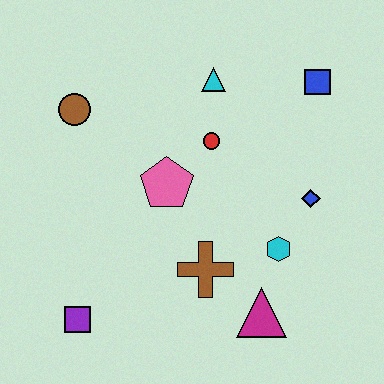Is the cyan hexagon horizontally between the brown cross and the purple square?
No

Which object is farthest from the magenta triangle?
The brown circle is farthest from the magenta triangle.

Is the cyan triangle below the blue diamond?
No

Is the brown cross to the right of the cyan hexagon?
No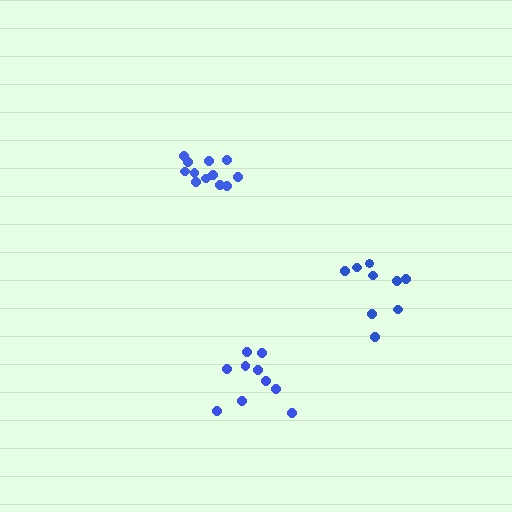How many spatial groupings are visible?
There are 3 spatial groupings.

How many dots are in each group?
Group 1: 9 dots, Group 2: 12 dots, Group 3: 10 dots (31 total).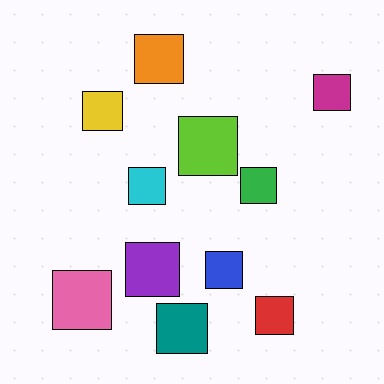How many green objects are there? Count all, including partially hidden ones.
There is 1 green object.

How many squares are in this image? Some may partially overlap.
There are 11 squares.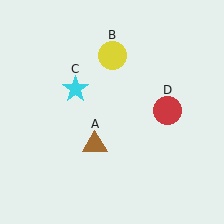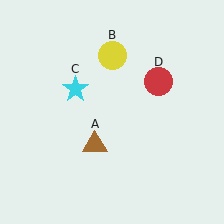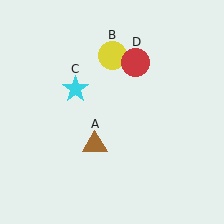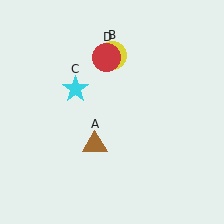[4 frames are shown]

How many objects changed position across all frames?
1 object changed position: red circle (object D).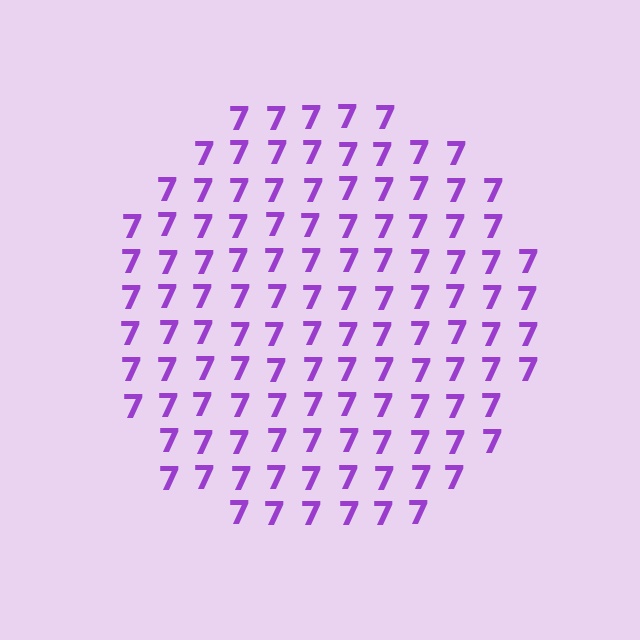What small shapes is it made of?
It is made of small digit 7's.